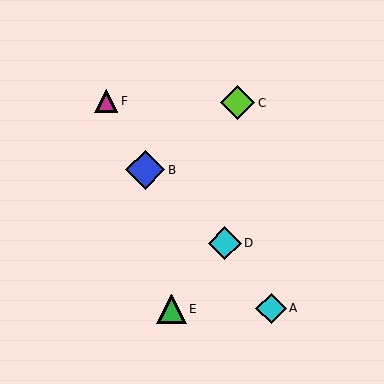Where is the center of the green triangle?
The center of the green triangle is at (172, 309).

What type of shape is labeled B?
Shape B is a blue diamond.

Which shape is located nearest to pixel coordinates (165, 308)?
The green triangle (labeled E) at (172, 309) is nearest to that location.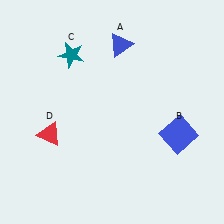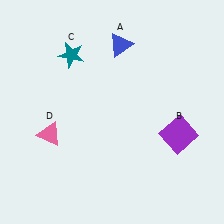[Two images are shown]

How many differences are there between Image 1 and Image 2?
There are 2 differences between the two images.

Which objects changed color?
B changed from blue to purple. D changed from red to pink.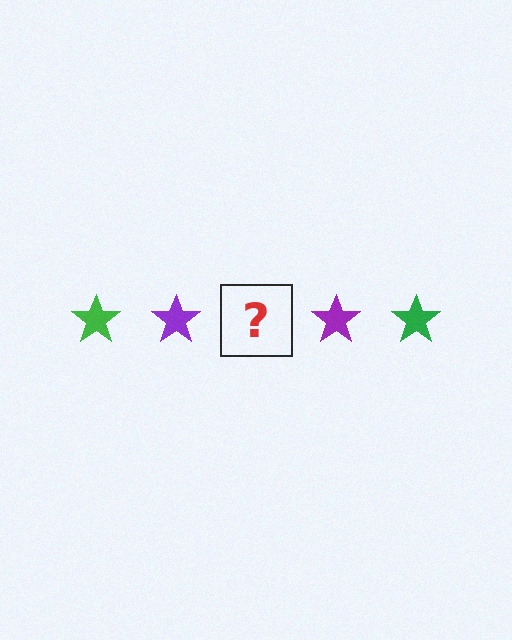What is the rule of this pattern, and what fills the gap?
The rule is that the pattern cycles through green, purple stars. The gap should be filled with a green star.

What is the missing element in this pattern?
The missing element is a green star.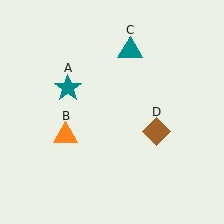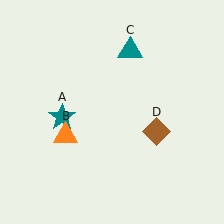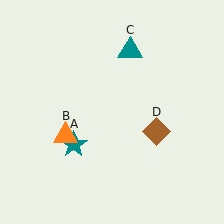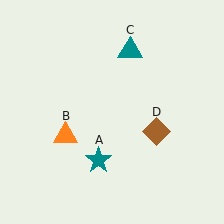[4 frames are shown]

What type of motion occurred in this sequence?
The teal star (object A) rotated counterclockwise around the center of the scene.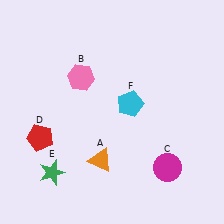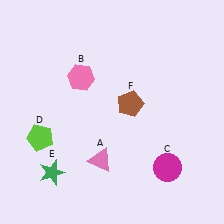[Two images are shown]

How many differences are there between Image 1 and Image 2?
There are 3 differences between the two images.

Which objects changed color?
A changed from orange to pink. D changed from red to lime. F changed from cyan to brown.